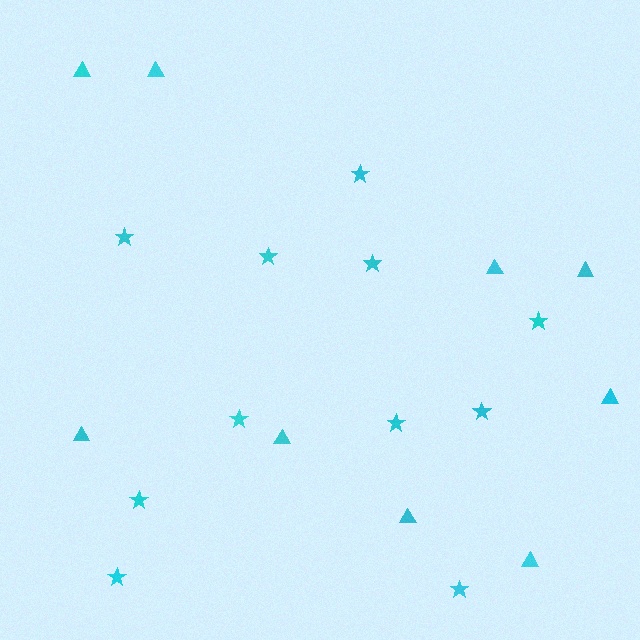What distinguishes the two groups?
There are 2 groups: one group of triangles (9) and one group of stars (11).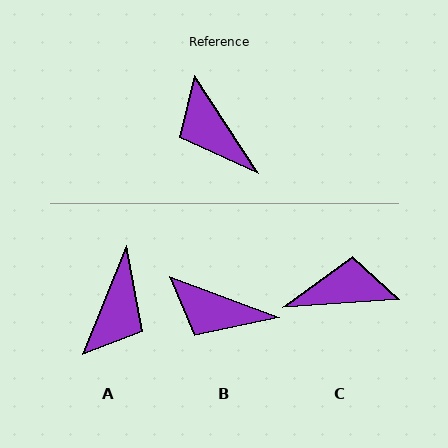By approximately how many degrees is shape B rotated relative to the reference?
Approximately 36 degrees counter-clockwise.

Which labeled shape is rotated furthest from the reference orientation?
A, about 125 degrees away.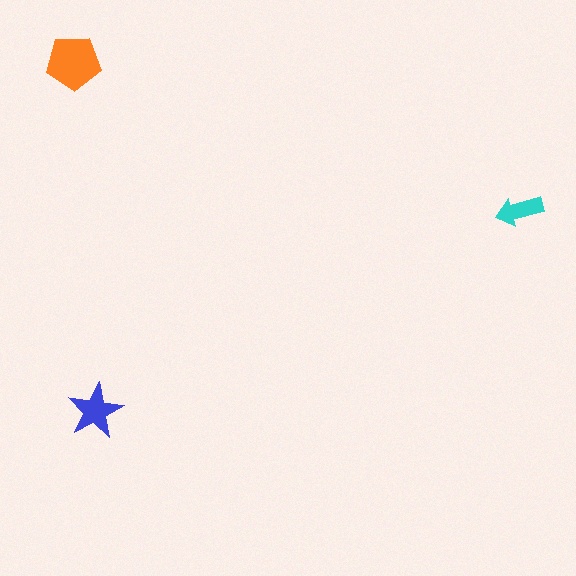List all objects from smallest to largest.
The cyan arrow, the blue star, the orange pentagon.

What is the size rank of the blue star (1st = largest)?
2nd.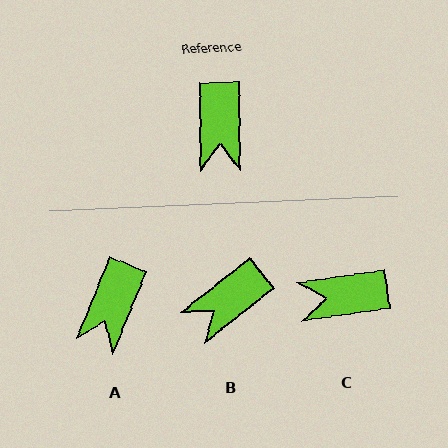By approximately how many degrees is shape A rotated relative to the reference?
Approximately 23 degrees clockwise.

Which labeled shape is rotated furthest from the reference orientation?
C, about 82 degrees away.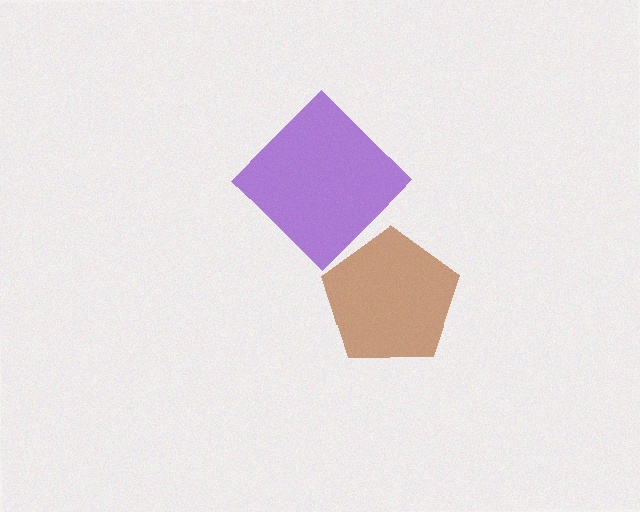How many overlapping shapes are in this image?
There are 2 overlapping shapes in the image.